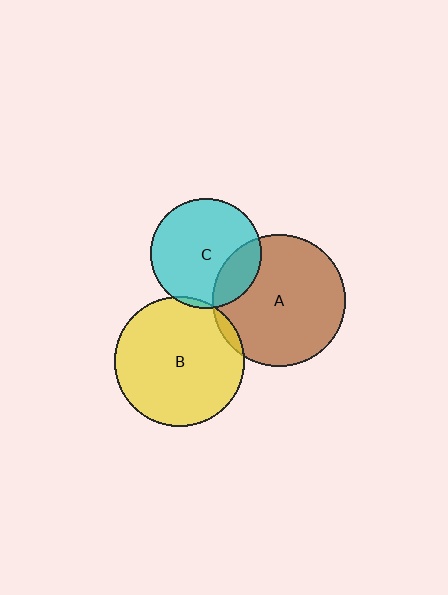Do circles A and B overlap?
Yes.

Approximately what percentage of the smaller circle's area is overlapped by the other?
Approximately 5%.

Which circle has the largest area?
Circle A (brown).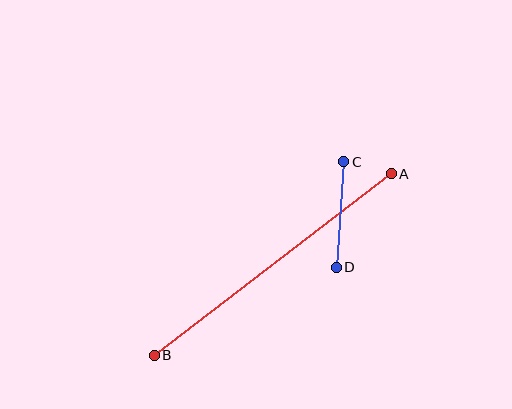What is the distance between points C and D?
The distance is approximately 106 pixels.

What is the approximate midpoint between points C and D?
The midpoint is at approximately (340, 214) pixels.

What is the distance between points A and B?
The distance is approximately 298 pixels.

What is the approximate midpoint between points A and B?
The midpoint is at approximately (273, 264) pixels.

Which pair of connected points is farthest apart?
Points A and B are farthest apart.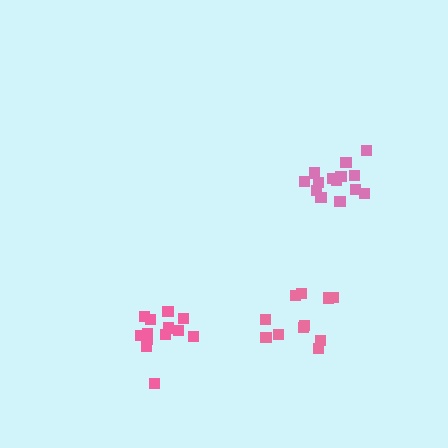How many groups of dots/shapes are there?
There are 3 groups.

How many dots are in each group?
Group 1: 14 dots, Group 2: 11 dots, Group 3: 13 dots (38 total).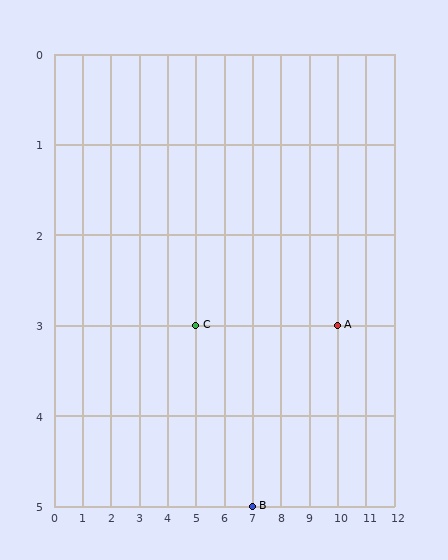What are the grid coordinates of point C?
Point C is at grid coordinates (5, 3).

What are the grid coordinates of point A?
Point A is at grid coordinates (10, 3).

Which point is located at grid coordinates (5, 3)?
Point C is at (5, 3).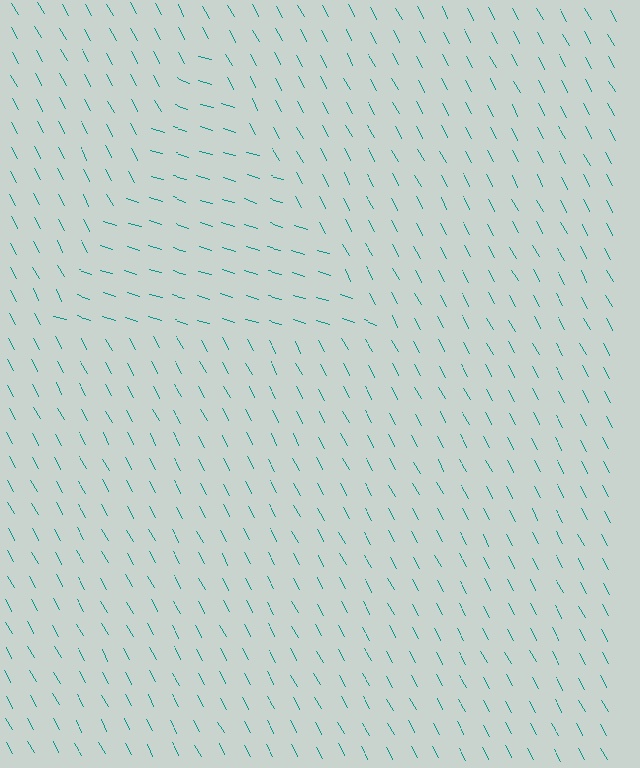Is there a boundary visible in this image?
Yes, there is a texture boundary formed by a change in line orientation.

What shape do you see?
I see a triangle.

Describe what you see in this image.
The image is filled with small teal line segments. A triangle region in the image has lines oriented differently from the surrounding lines, creating a visible texture boundary.